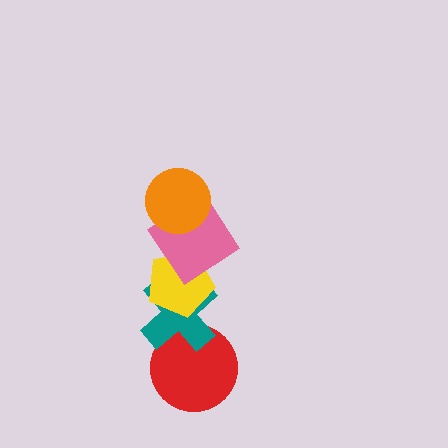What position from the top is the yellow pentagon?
The yellow pentagon is 3rd from the top.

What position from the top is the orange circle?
The orange circle is 1st from the top.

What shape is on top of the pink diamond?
The orange circle is on top of the pink diamond.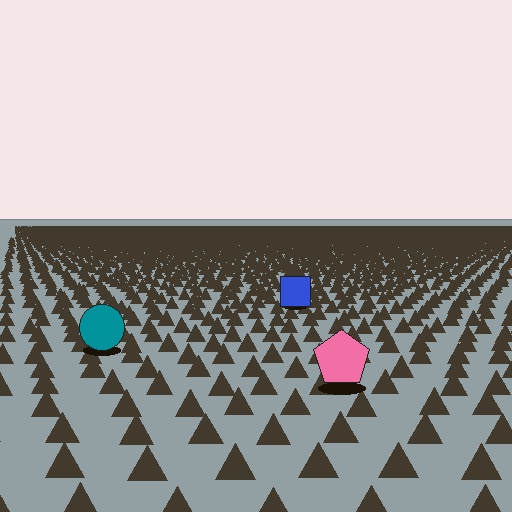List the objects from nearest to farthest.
From nearest to farthest: the pink pentagon, the teal circle, the blue square.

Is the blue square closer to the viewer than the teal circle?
No. The teal circle is closer — you can tell from the texture gradient: the ground texture is coarser near it.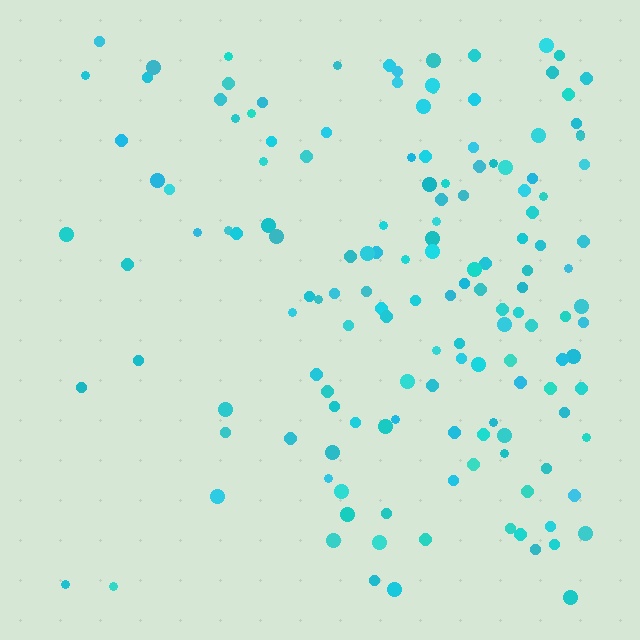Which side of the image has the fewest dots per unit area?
The left.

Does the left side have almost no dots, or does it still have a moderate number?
Still a moderate number, just noticeably fewer than the right.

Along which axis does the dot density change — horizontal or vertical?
Horizontal.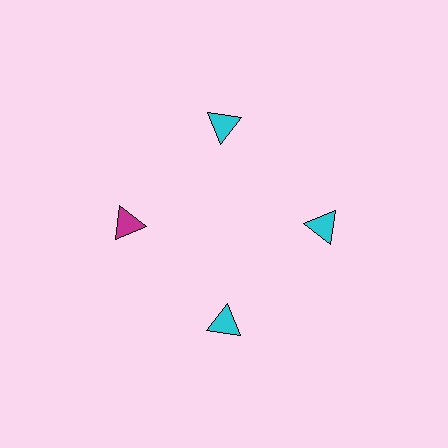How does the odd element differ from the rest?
It has a different color: magenta instead of cyan.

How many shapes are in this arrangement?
There are 4 shapes arranged in a ring pattern.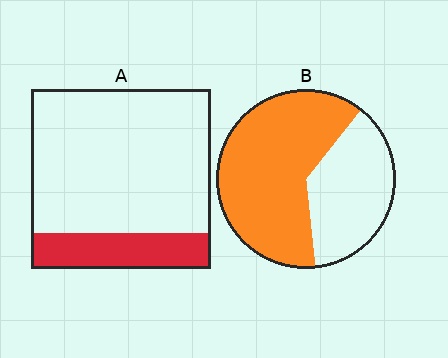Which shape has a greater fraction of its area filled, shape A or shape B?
Shape B.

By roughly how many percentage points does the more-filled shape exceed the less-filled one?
By roughly 40 percentage points (B over A).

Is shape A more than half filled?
No.